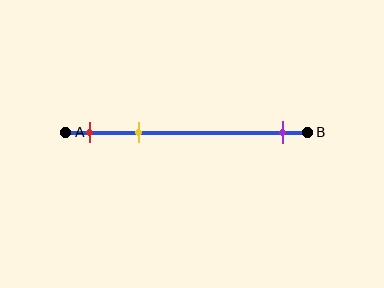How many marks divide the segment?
There are 3 marks dividing the segment.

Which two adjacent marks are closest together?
The red and yellow marks are the closest adjacent pair.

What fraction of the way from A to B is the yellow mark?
The yellow mark is approximately 30% (0.3) of the way from A to B.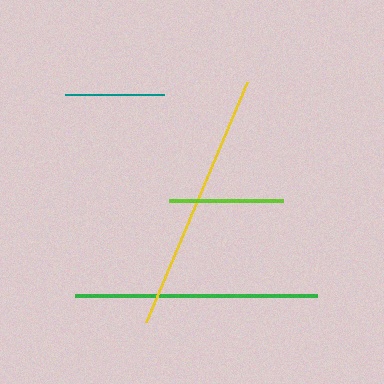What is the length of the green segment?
The green segment is approximately 242 pixels long.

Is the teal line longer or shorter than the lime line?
The lime line is longer than the teal line.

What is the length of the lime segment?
The lime segment is approximately 113 pixels long.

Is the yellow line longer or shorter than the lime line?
The yellow line is longer than the lime line.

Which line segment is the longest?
The yellow line is the longest at approximately 261 pixels.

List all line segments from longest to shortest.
From longest to shortest: yellow, green, lime, teal.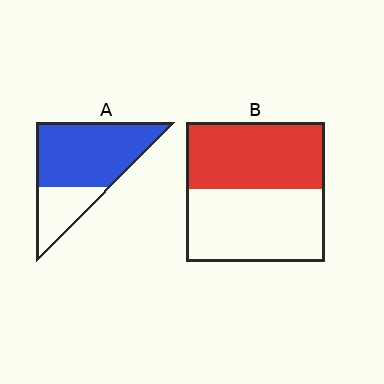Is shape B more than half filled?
Roughly half.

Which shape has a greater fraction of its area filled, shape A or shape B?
Shape A.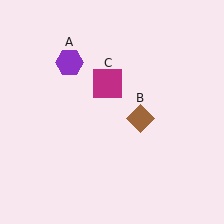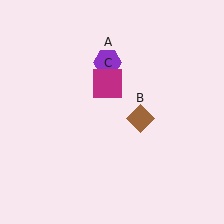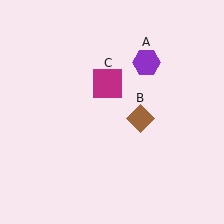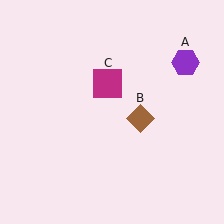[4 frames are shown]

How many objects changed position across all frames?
1 object changed position: purple hexagon (object A).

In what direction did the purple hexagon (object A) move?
The purple hexagon (object A) moved right.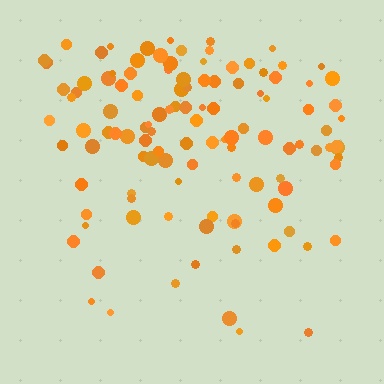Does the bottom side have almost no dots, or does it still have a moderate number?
Still a moderate number, just noticeably fewer than the top.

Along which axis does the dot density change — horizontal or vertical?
Vertical.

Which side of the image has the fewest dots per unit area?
The bottom.